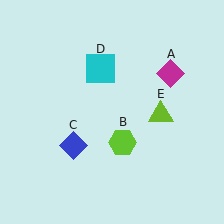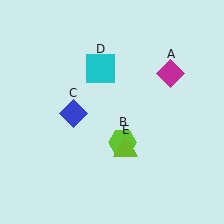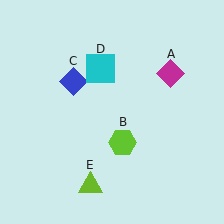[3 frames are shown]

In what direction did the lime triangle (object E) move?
The lime triangle (object E) moved down and to the left.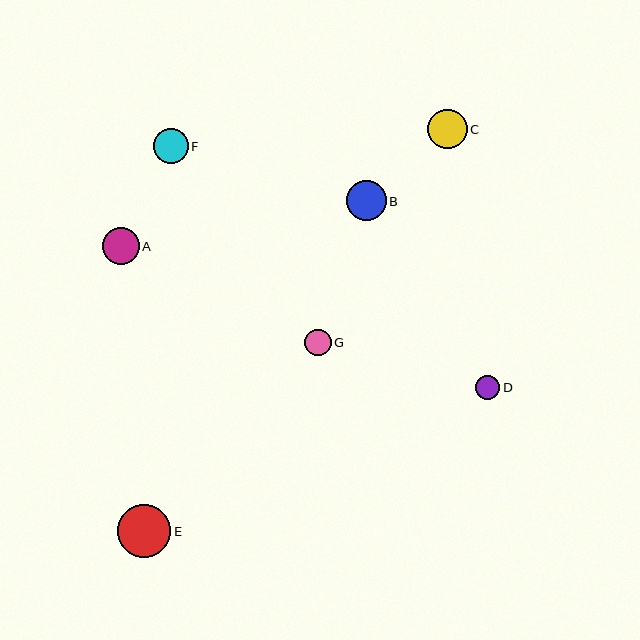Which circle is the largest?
Circle E is the largest with a size of approximately 53 pixels.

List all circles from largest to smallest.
From largest to smallest: E, B, C, A, F, G, D.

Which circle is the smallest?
Circle D is the smallest with a size of approximately 24 pixels.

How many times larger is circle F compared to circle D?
Circle F is approximately 1.5 times the size of circle D.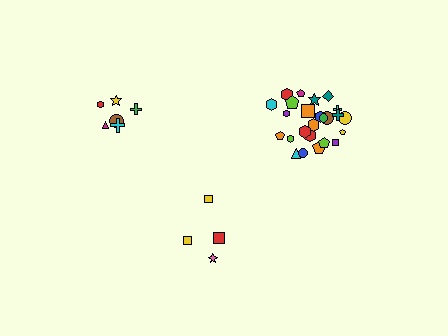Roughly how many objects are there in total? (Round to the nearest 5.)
Roughly 35 objects in total.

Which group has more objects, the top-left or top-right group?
The top-right group.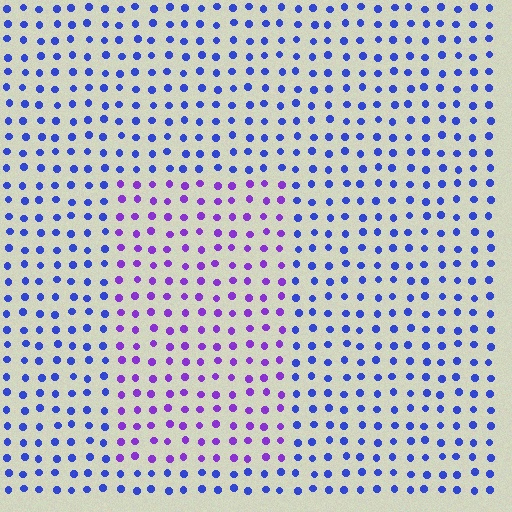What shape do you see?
I see a rectangle.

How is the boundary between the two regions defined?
The boundary is defined purely by a slight shift in hue (about 41 degrees). Spacing, size, and orientation are identical on both sides.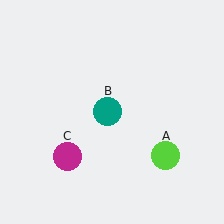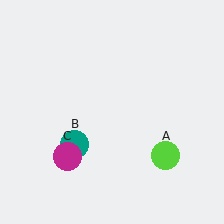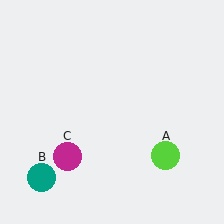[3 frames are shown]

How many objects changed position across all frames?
1 object changed position: teal circle (object B).